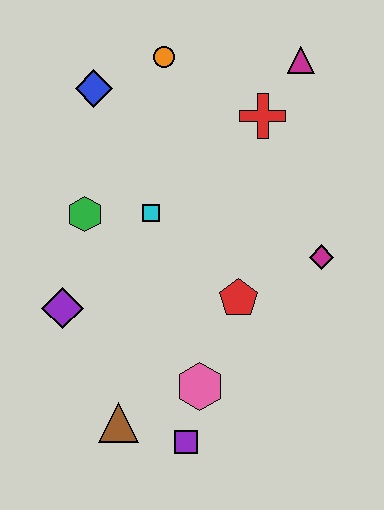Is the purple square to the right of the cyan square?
Yes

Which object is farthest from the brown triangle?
The magenta triangle is farthest from the brown triangle.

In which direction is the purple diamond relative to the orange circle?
The purple diamond is below the orange circle.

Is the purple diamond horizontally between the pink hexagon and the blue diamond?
No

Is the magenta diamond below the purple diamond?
No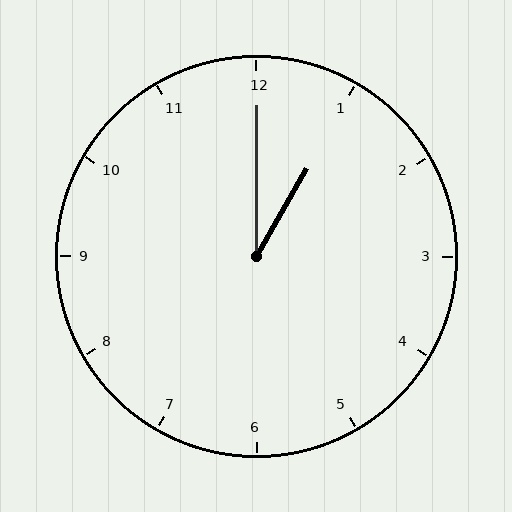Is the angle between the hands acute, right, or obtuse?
It is acute.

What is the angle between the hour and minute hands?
Approximately 30 degrees.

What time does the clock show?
1:00.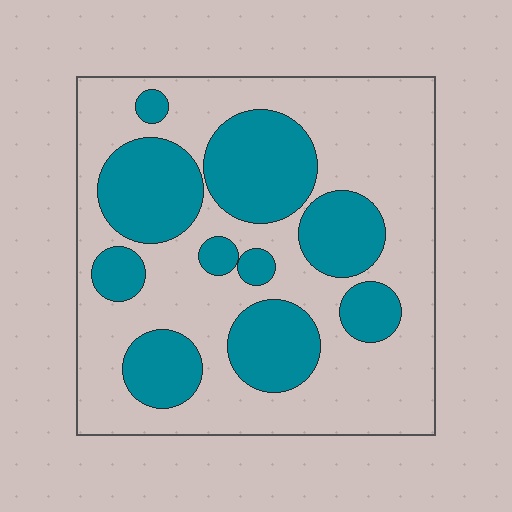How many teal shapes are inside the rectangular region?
10.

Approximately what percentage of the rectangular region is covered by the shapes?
Approximately 35%.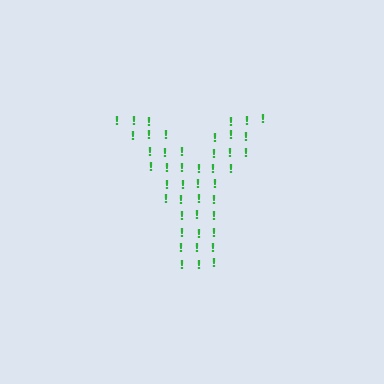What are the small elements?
The small elements are exclamation marks.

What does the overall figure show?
The overall figure shows the letter Y.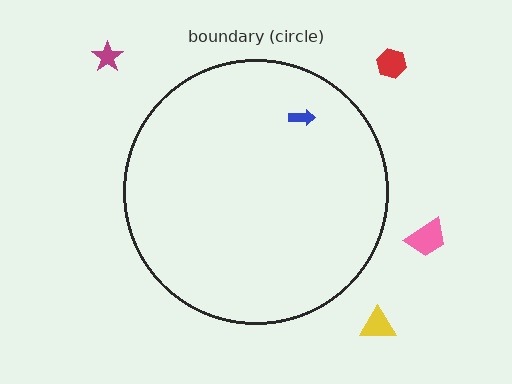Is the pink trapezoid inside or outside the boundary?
Outside.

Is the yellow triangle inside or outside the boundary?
Outside.